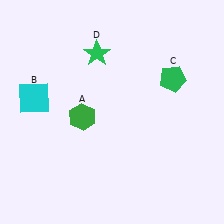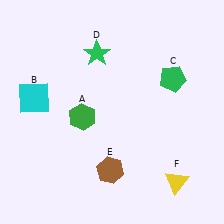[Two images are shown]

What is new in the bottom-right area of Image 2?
A yellow triangle (F) was added in the bottom-right area of Image 2.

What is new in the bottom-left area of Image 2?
A brown hexagon (E) was added in the bottom-left area of Image 2.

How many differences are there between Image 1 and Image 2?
There are 2 differences between the two images.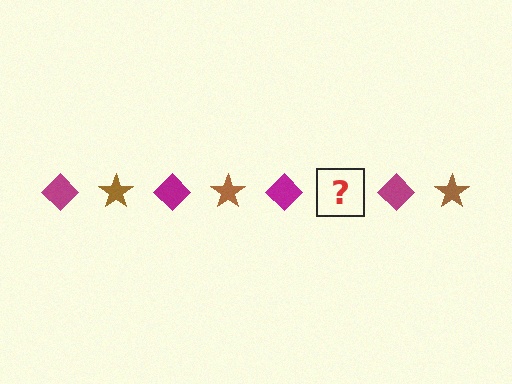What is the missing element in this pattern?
The missing element is a brown star.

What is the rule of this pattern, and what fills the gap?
The rule is that the pattern alternates between magenta diamond and brown star. The gap should be filled with a brown star.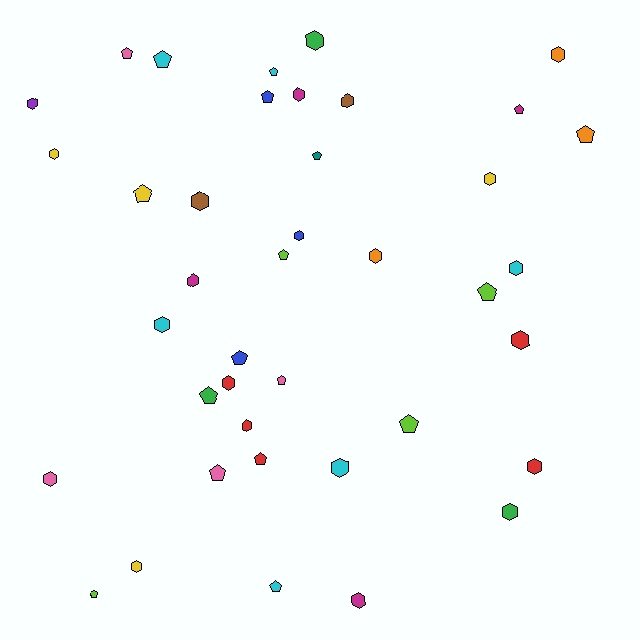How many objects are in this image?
There are 40 objects.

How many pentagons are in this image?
There are 18 pentagons.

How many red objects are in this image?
There are 5 red objects.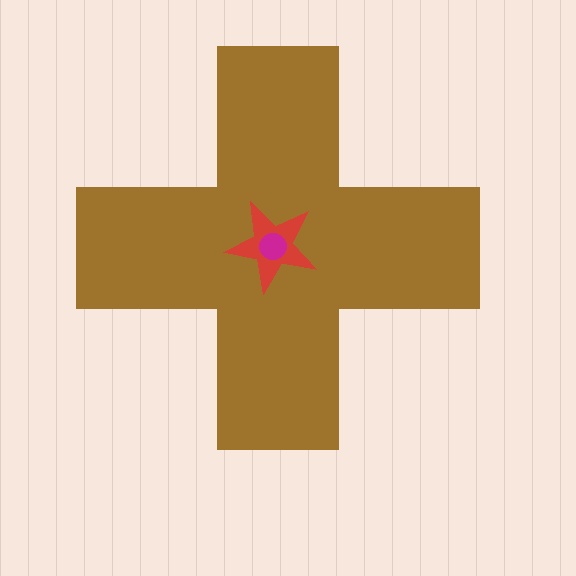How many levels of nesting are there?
3.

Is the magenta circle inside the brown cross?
Yes.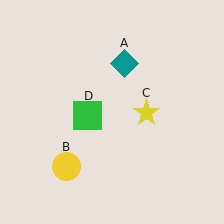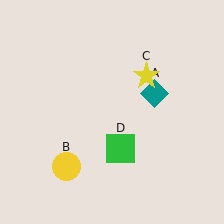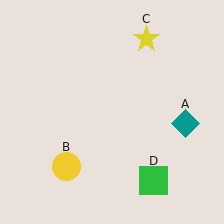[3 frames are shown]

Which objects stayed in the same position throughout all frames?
Yellow circle (object B) remained stationary.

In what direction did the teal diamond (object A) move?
The teal diamond (object A) moved down and to the right.